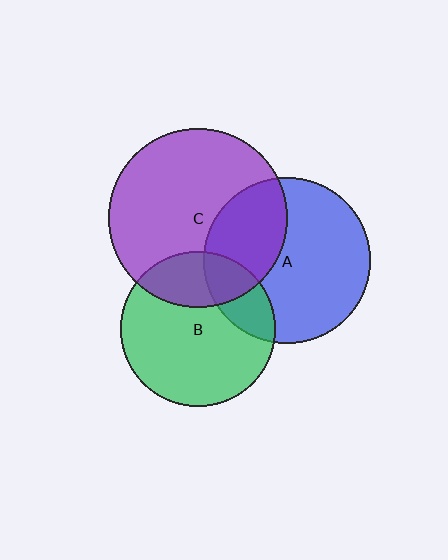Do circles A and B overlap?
Yes.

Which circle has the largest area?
Circle C (purple).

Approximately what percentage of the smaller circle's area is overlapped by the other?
Approximately 20%.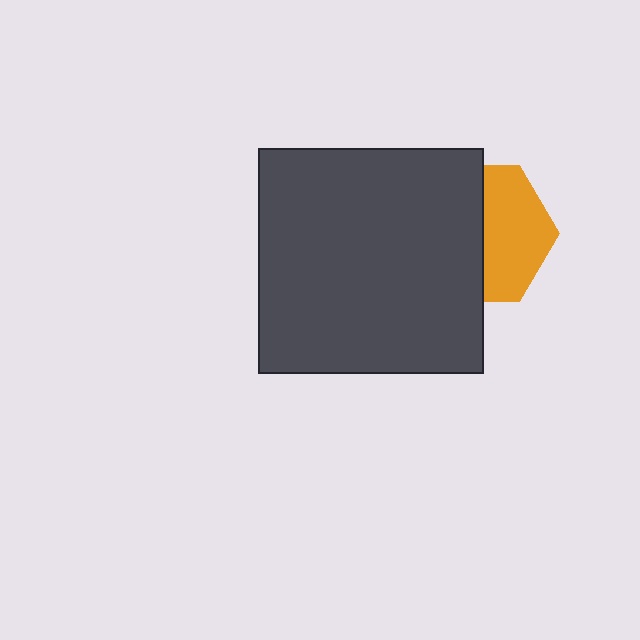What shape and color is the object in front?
The object in front is a dark gray square.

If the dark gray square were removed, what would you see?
You would see the complete orange hexagon.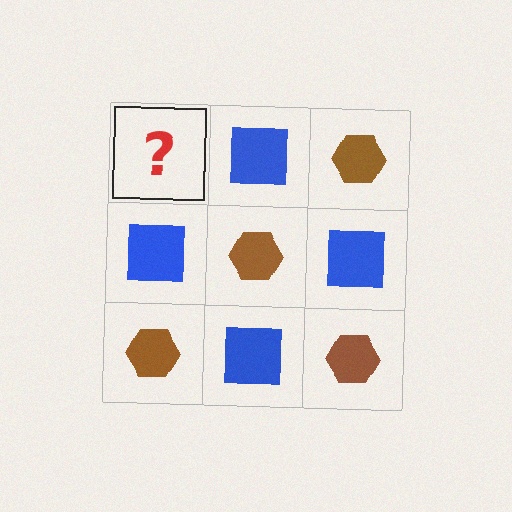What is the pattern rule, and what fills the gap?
The rule is that it alternates brown hexagon and blue square in a checkerboard pattern. The gap should be filled with a brown hexagon.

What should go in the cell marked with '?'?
The missing cell should contain a brown hexagon.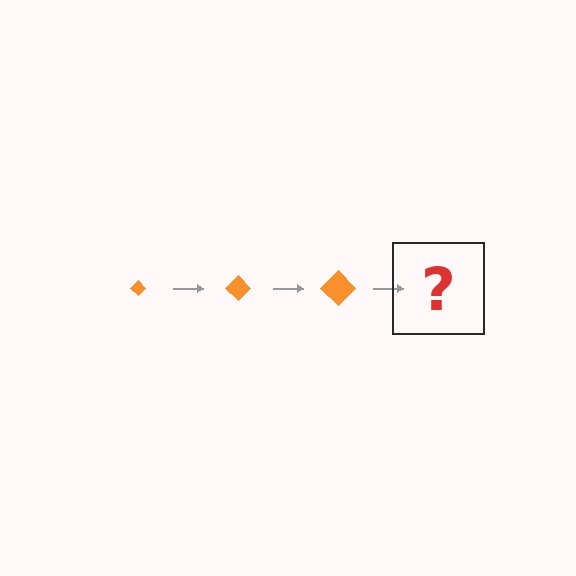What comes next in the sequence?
The next element should be an orange diamond, larger than the previous one.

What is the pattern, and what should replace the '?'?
The pattern is that the diamond gets progressively larger each step. The '?' should be an orange diamond, larger than the previous one.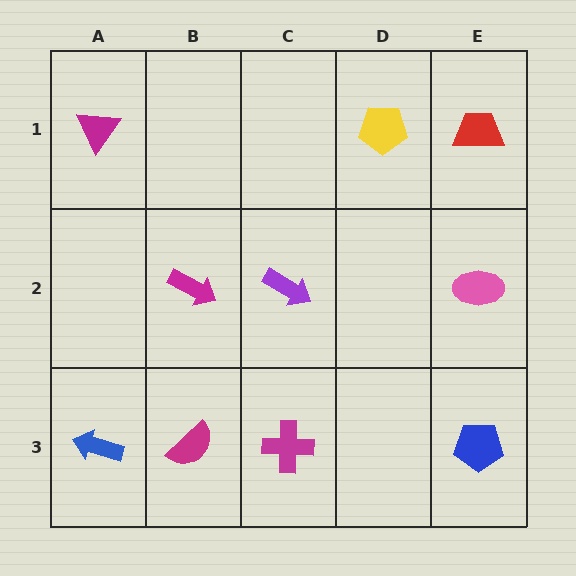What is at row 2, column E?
A pink ellipse.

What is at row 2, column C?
A purple arrow.